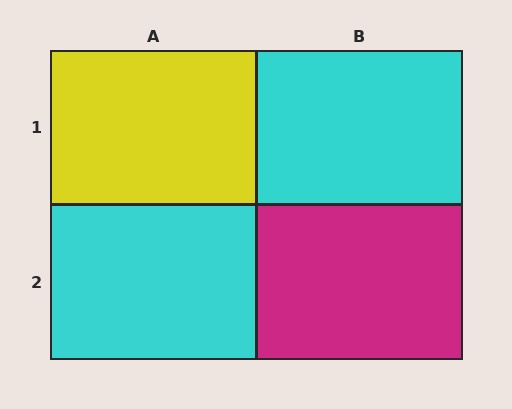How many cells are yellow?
1 cell is yellow.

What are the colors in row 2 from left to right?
Cyan, magenta.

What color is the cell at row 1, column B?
Cyan.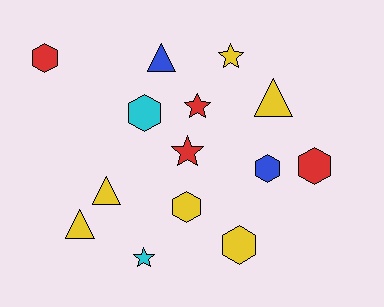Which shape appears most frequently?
Hexagon, with 6 objects.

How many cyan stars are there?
There is 1 cyan star.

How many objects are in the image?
There are 14 objects.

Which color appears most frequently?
Yellow, with 6 objects.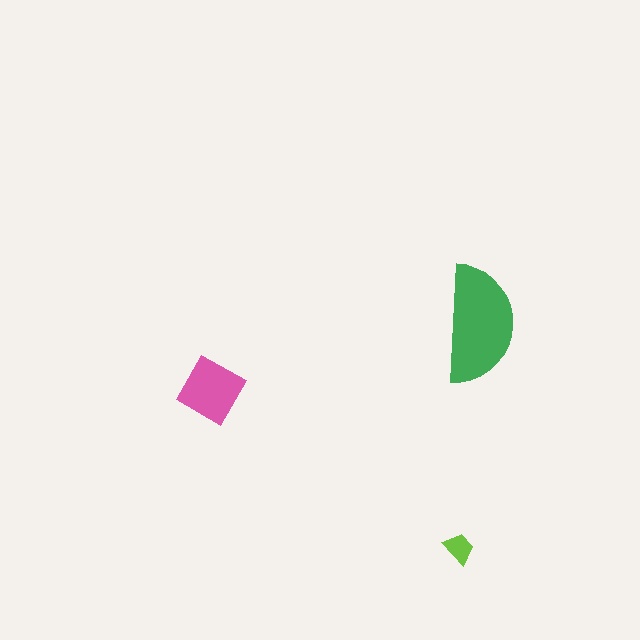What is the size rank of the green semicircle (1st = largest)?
1st.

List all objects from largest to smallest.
The green semicircle, the pink diamond, the lime trapezoid.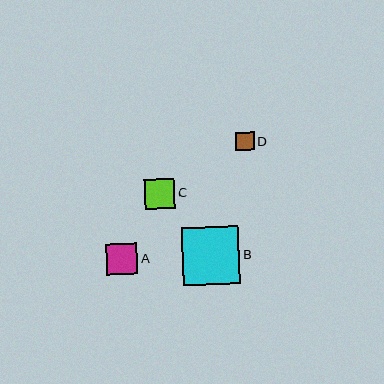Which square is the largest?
Square B is the largest with a size of approximately 58 pixels.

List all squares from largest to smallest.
From largest to smallest: B, A, C, D.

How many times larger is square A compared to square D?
Square A is approximately 1.7 times the size of square D.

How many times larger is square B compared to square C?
Square B is approximately 1.9 times the size of square C.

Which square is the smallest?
Square D is the smallest with a size of approximately 18 pixels.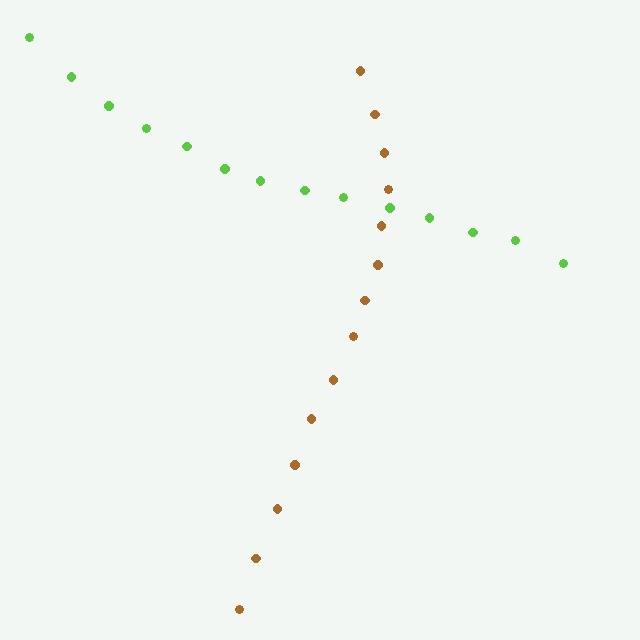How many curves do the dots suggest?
There are 2 distinct paths.